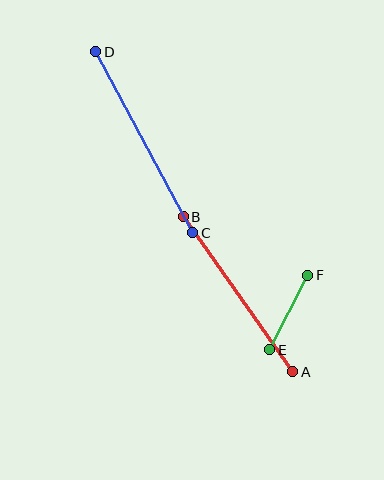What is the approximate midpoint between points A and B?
The midpoint is at approximately (238, 294) pixels.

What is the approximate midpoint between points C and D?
The midpoint is at approximately (144, 142) pixels.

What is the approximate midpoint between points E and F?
The midpoint is at approximately (289, 312) pixels.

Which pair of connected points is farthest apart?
Points C and D are farthest apart.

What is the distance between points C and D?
The distance is approximately 205 pixels.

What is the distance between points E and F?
The distance is approximately 84 pixels.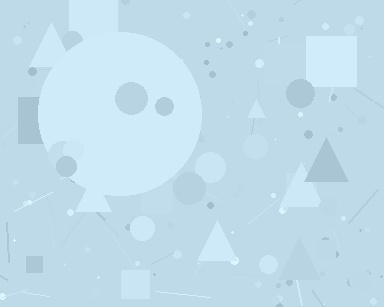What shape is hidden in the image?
A circle is hidden in the image.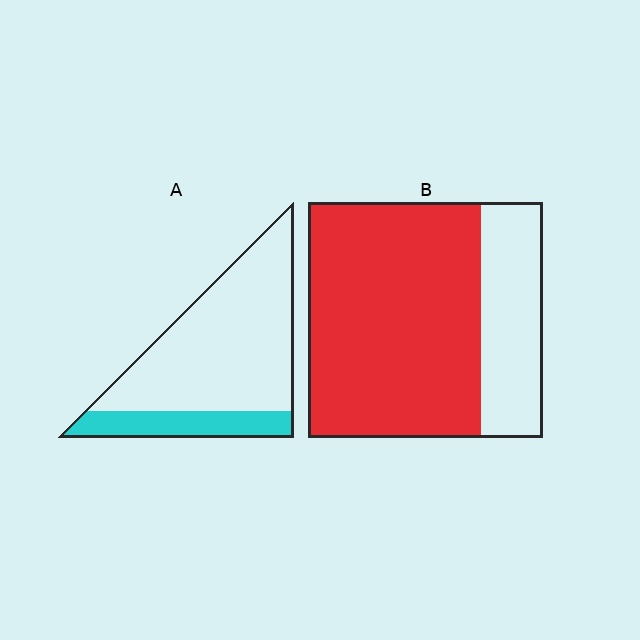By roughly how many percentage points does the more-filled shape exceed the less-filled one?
By roughly 50 percentage points (B over A).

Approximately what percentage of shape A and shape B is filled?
A is approximately 20% and B is approximately 75%.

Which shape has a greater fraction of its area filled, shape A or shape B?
Shape B.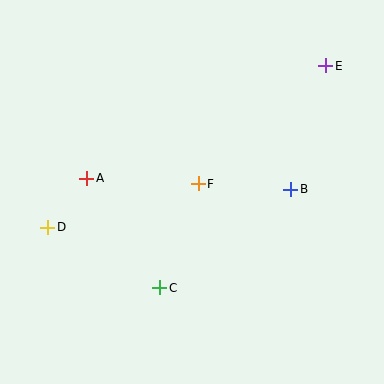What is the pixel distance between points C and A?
The distance between C and A is 131 pixels.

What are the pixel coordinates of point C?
Point C is at (160, 288).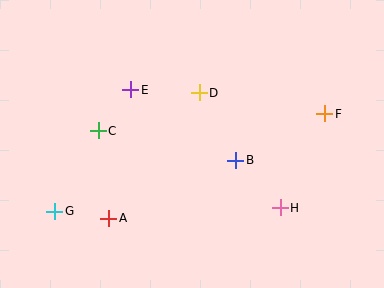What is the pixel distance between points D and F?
The distance between D and F is 127 pixels.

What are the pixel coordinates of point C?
Point C is at (98, 131).